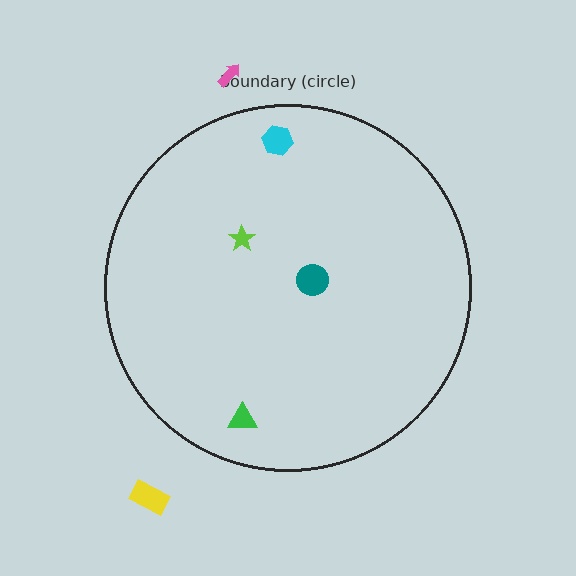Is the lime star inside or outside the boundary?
Inside.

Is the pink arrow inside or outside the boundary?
Outside.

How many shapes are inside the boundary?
4 inside, 2 outside.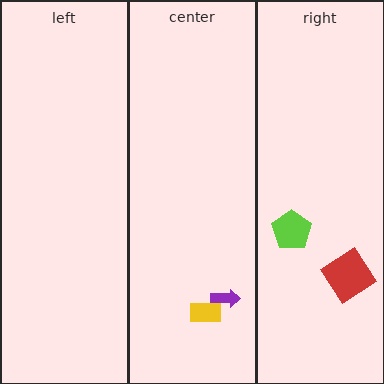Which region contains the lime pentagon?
The right region.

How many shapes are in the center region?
2.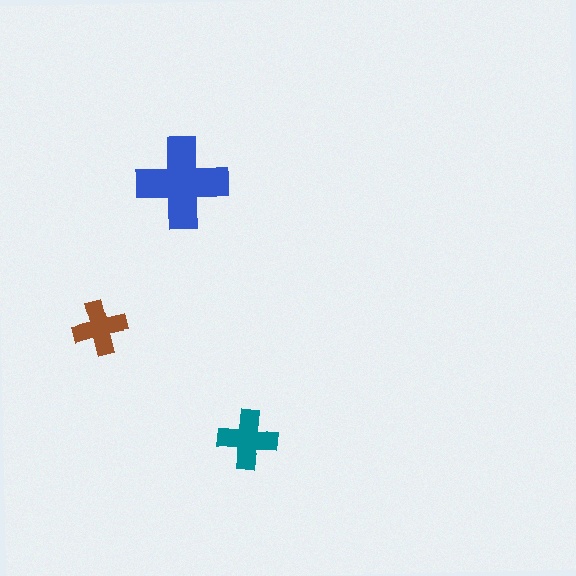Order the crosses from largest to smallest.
the blue one, the teal one, the brown one.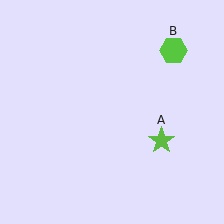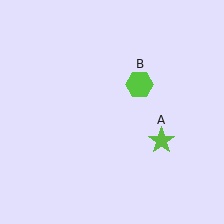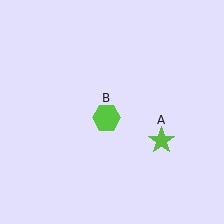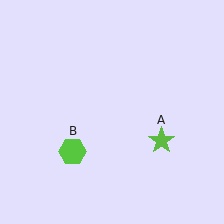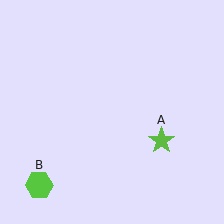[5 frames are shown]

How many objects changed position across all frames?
1 object changed position: lime hexagon (object B).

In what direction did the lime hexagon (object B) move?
The lime hexagon (object B) moved down and to the left.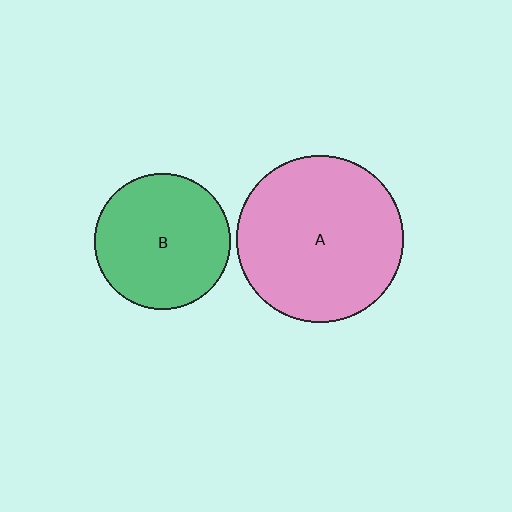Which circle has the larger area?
Circle A (pink).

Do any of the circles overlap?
No, none of the circles overlap.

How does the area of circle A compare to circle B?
Approximately 1.5 times.